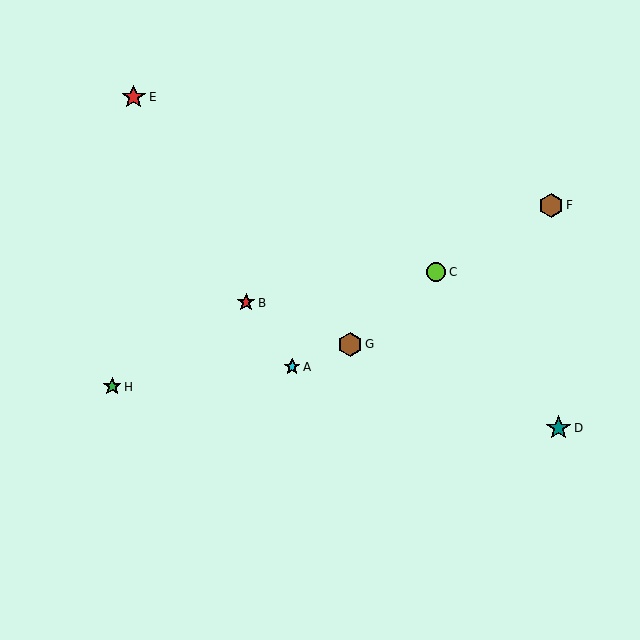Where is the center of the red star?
The center of the red star is at (134, 97).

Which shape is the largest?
The teal star (labeled D) is the largest.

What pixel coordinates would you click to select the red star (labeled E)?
Click at (134, 97) to select the red star E.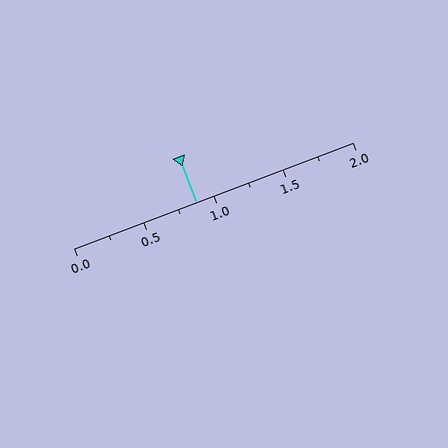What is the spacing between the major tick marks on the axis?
The major ticks are spaced 0.5 apart.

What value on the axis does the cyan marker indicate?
The marker indicates approximately 0.88.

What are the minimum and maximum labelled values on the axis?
The axis runs from 0.0 to 2.0.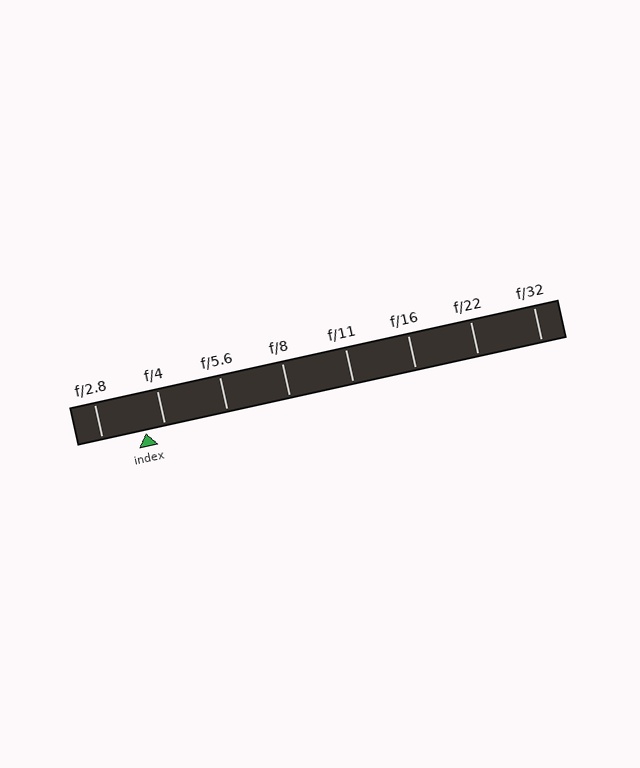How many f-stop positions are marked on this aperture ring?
There are 8 f-stop positions marked.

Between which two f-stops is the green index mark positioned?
The index mark is between f/2.8 and f/4.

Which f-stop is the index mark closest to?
The index mark is closest to f/4.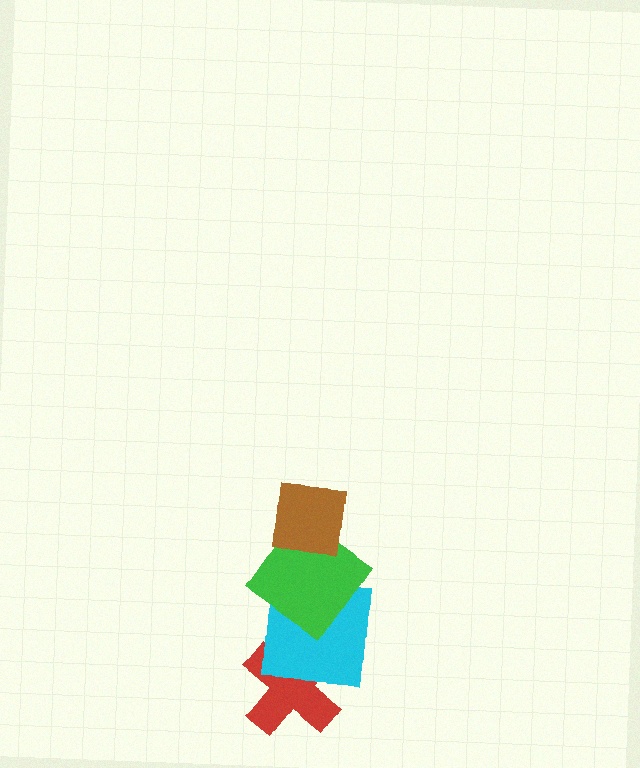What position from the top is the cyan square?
The cyan square is 3rd from the top.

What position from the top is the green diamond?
The green diamond is 2nd from the top.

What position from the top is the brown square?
The brown square is 1st from the top.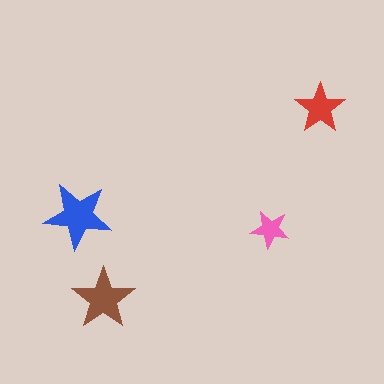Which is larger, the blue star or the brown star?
The blue one.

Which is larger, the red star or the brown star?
The brown one.